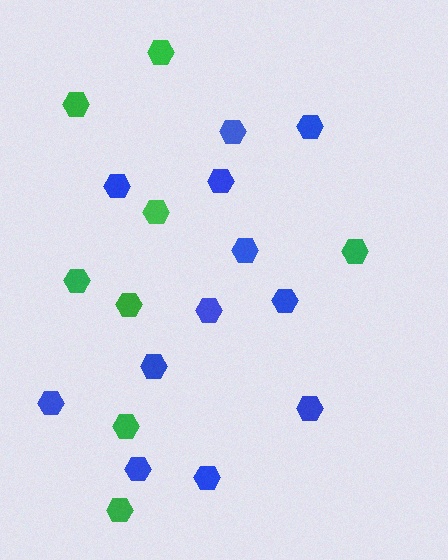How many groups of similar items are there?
There are 2 groups: one group of blue hexagons (12) and one group of green hexagons (8).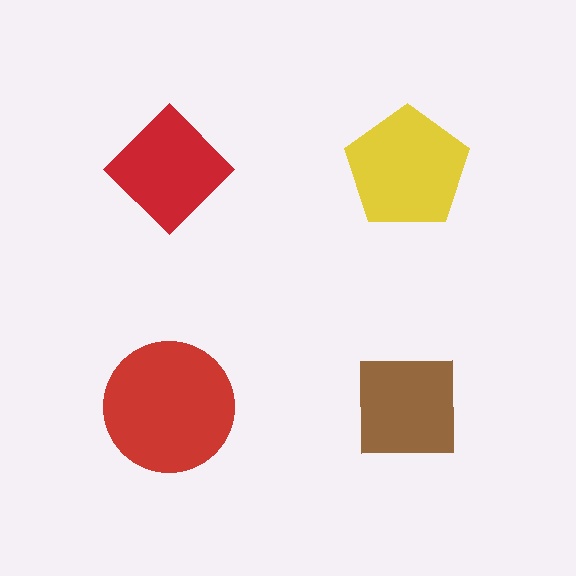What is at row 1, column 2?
A yellow pentagon.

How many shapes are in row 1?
2 shapes.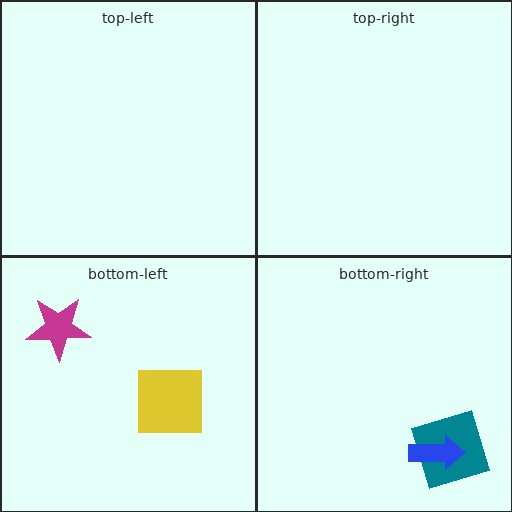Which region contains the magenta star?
The bottom-left region.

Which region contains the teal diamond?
The bottom-right region.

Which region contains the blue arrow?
The bottom-right region.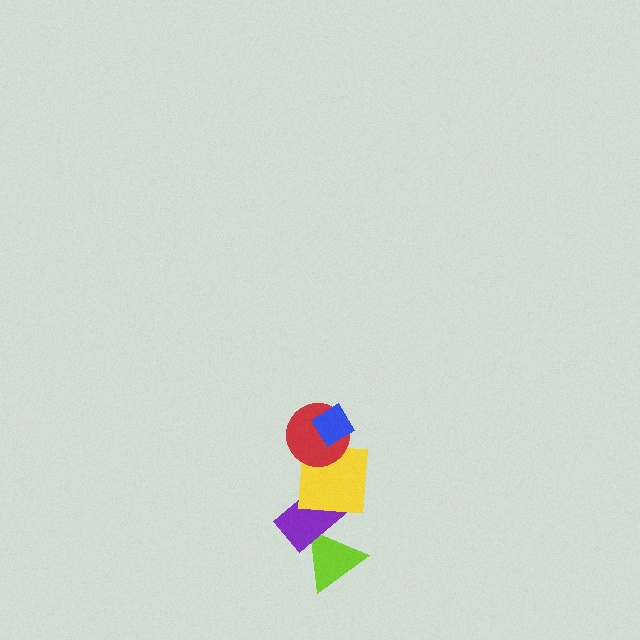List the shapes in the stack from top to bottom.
From top to bottom: the blue diamond, the red circle, the yellow square, the purple rectangle, the lime triangle.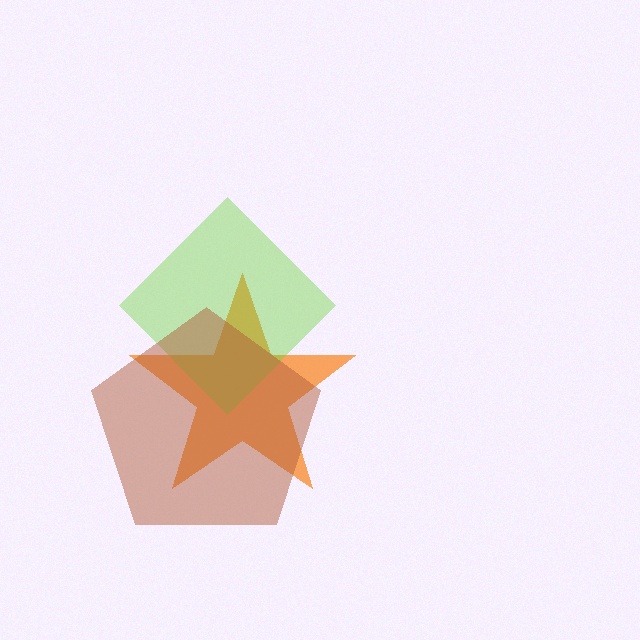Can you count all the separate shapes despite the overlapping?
Yes, there are 3 separate shapes.